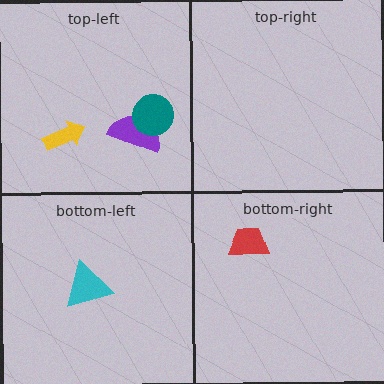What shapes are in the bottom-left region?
The cyan triangle.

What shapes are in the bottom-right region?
The red trapezoid.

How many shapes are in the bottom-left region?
1.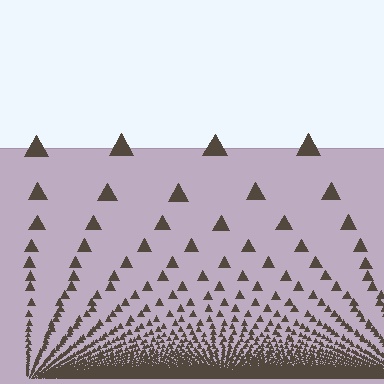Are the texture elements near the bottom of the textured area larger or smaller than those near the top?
Smaller. The gradient is inverted — elements near the bottom are smaller and denser.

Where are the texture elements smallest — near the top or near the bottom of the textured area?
Near the bottom.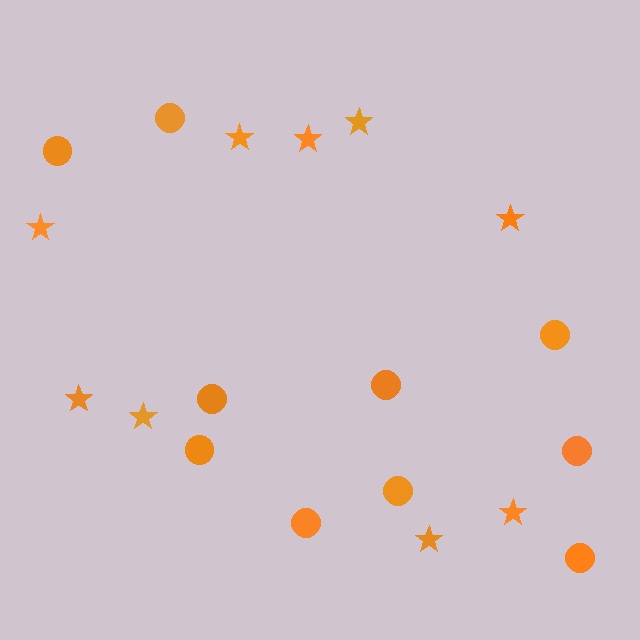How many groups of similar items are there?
There are 2 groups: one group of stars (9) and one group of circles (10).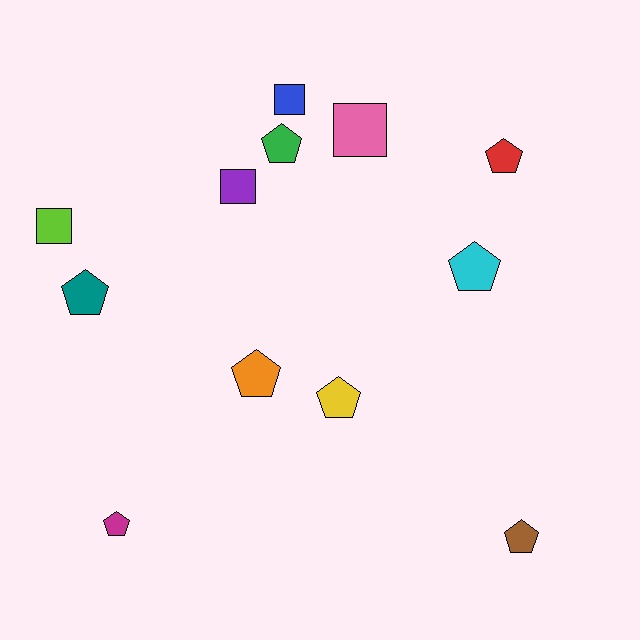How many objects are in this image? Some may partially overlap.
There are 12 objects.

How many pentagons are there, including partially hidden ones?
There are 8 pentagons.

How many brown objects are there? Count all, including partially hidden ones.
There is 1 brown object.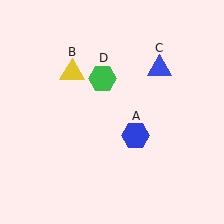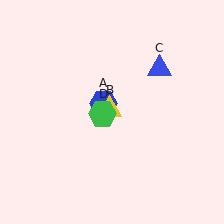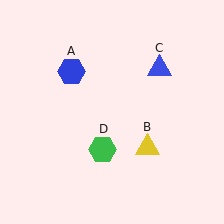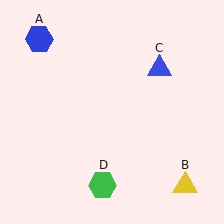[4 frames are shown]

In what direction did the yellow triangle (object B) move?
The yellow triangle (object B) moved down and to the right.